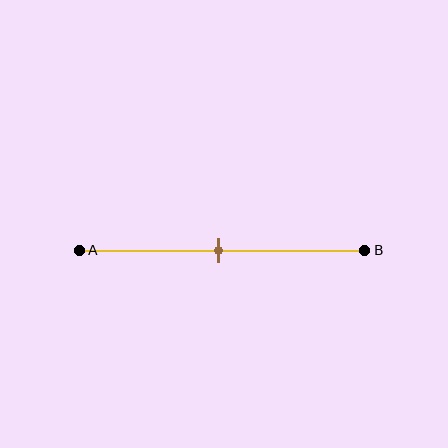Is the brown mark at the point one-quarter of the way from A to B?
No, the mark is at about 50% from A, not at the 25% one-quarter point.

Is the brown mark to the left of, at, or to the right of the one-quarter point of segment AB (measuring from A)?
The brown mark is to the right of the one-quarter point of segment AB.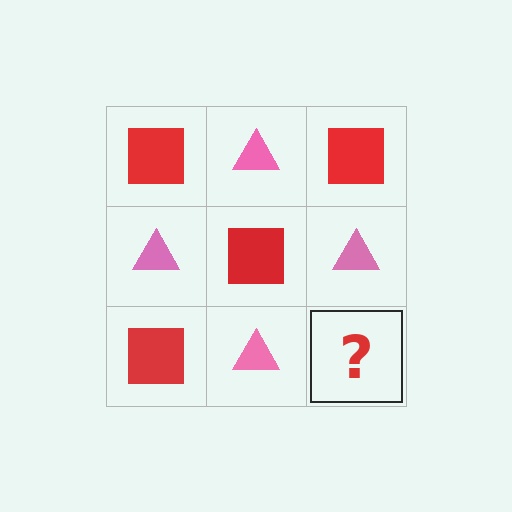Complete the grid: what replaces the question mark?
The question mark should be replaced with a red square.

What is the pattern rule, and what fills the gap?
The rule is that it alternates red square and pink triangle in a checkerboard pattern. The gap should be filled with a red square.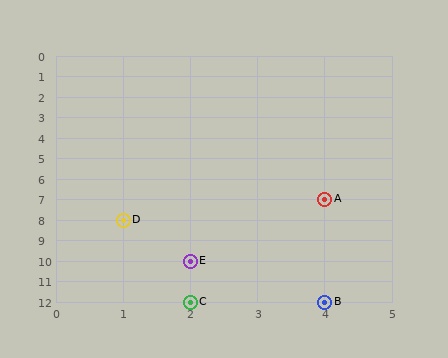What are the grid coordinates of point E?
Point E is at grid coordinates (2, 10).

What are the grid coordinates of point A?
Point A is at grid coordinates (4, 7).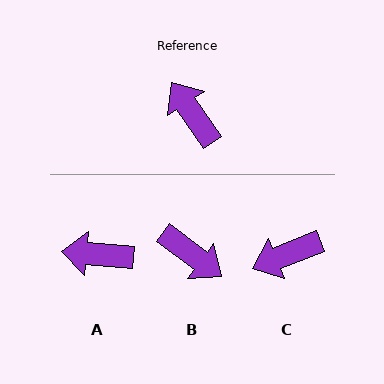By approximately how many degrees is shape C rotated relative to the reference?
Approximately 78 degrees counter-clockwise.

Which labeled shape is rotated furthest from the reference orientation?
B, about 161 degrees away.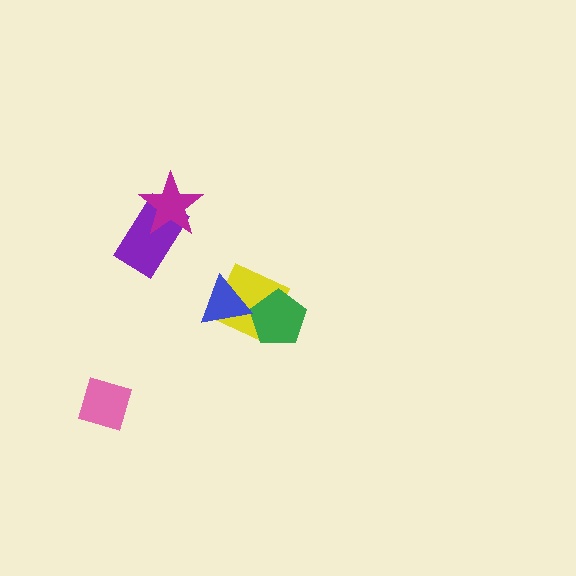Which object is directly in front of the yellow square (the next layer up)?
The green pentagon is directly in front of the yellow square.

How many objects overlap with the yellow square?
2 objects overlap with the yellow square.